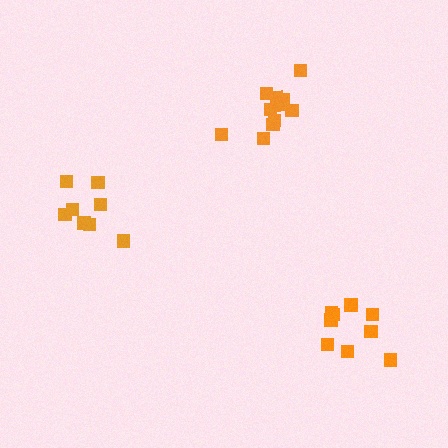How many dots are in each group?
Group 1: 11 dots, Group 2: 9 dots, Group 3: 8 dots (28 total).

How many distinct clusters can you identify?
There are 3 distinct clusters.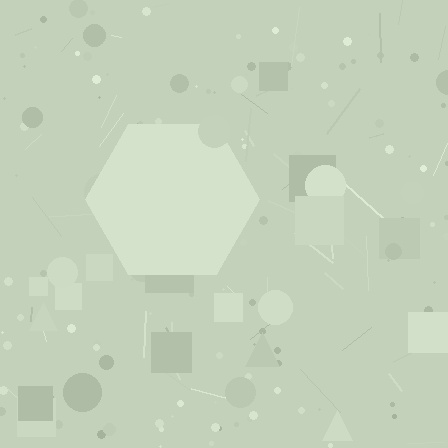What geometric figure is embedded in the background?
A hexagon is embedded in the background.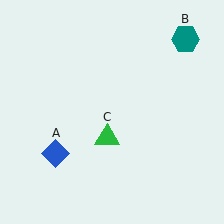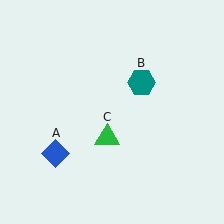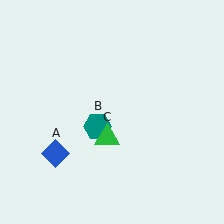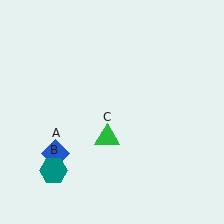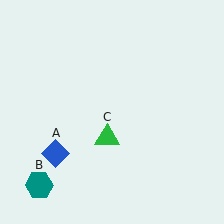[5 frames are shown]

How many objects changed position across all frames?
1 object changed position: teal hexagon (object B).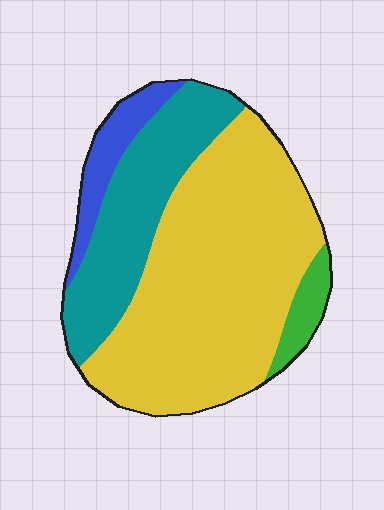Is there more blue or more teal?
Teal.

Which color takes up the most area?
Yellow, at roughly 60%.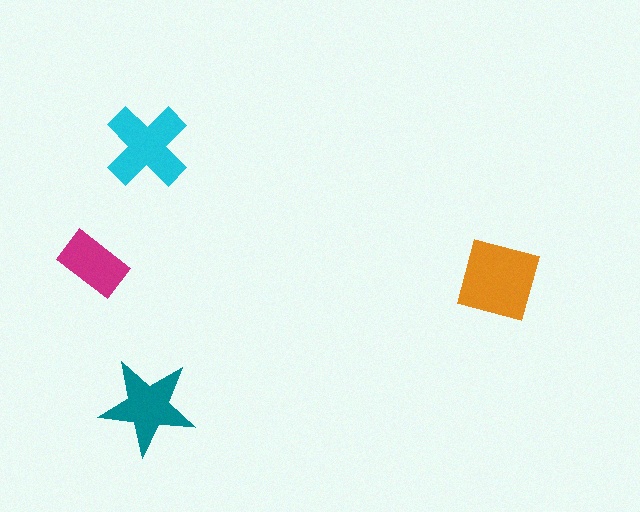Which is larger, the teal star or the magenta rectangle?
The teal star.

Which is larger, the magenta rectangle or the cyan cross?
The cyan cross.